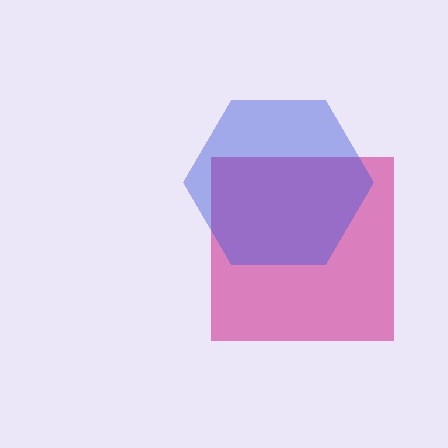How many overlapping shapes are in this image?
There are 2 overlapping shapes in the image.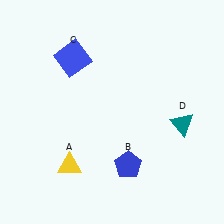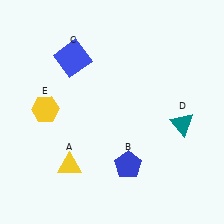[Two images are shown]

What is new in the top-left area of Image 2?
A yellow hexagon (E) was added in the top-left area of Image 2.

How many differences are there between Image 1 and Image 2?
There is 1 difference between the two images.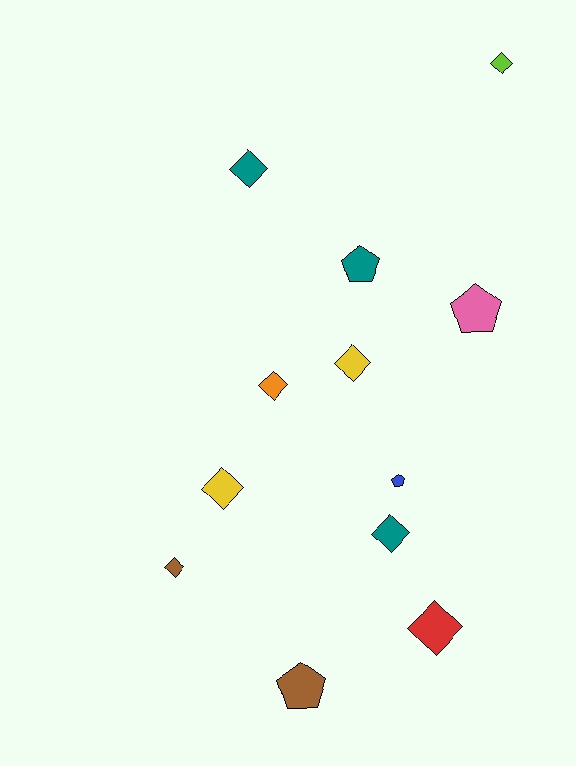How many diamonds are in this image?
There are 8 diamonds.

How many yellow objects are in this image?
There are 2 yellow objects.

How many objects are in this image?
There are 12 objects.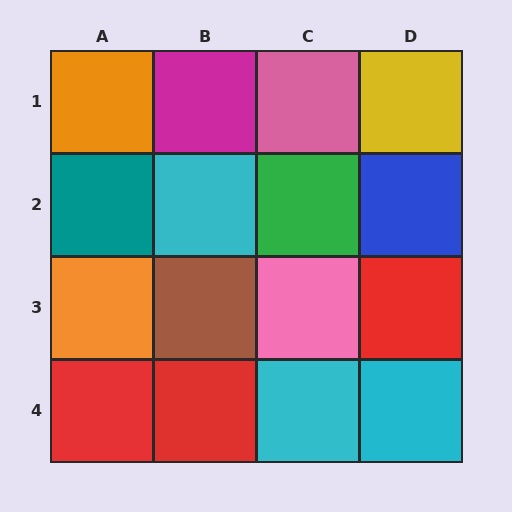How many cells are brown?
1 cell is brown.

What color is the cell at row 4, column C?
Cyan.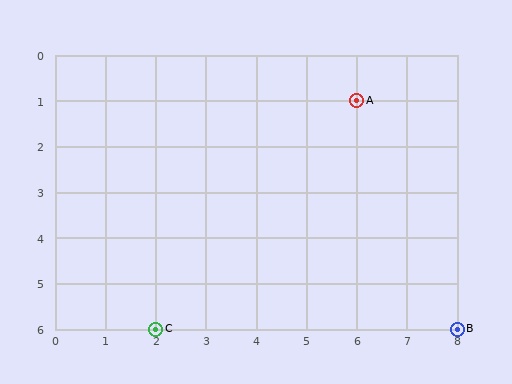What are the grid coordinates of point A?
Point A is at grid coordinates (6, 1).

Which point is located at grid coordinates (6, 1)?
Point A is at (6, 1).